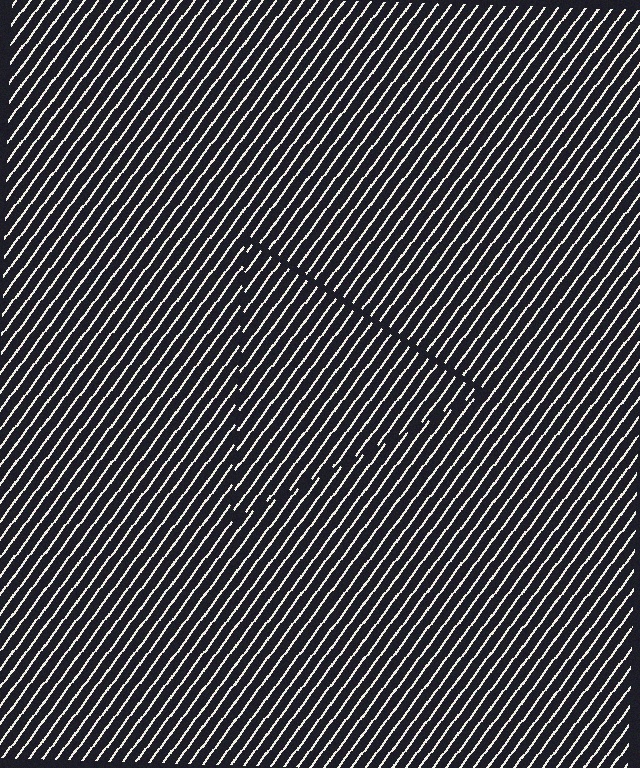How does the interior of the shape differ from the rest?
The interior of the shape contains the same grating, shifted by half a period — the contour is defined by the phase discontinuity where line-ends from the inner and outer gratings abut.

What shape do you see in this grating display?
An illusory triangle. The interior of the shape contains the same grating, shifted by half a period — the contour is defined by the phase discontinuity where line-ends from the inner and outer gratings abut.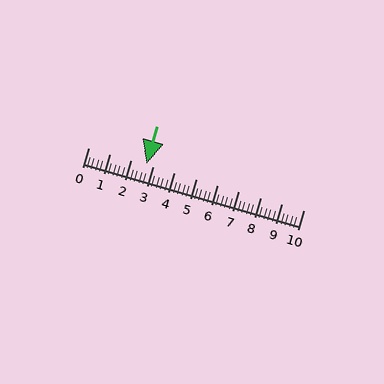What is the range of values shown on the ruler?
The ruler shows values from 0 to 10.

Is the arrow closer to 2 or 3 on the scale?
The arrow is closer to 3.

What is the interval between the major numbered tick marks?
The major tick marks are spaced 1 units apart.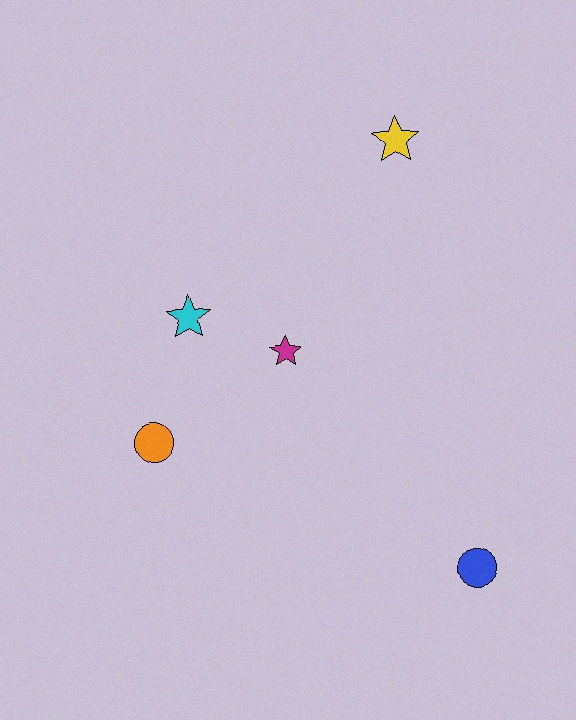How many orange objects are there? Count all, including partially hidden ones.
There is 1 orange object.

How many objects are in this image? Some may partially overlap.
There are 5 objects.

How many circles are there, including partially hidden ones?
There are 2 circles.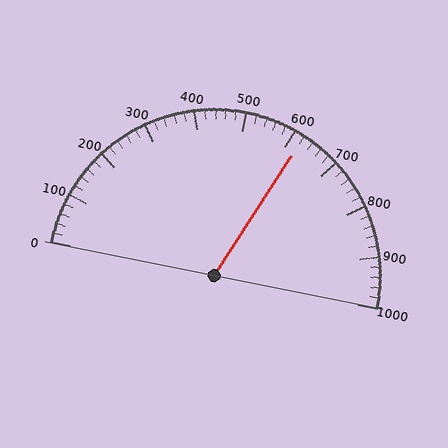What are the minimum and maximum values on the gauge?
The gauge ranges from 0 to 1000.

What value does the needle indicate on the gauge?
The needle indicates approximately 620.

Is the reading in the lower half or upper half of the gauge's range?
The reading is in the upper half of the range (0 to 1000).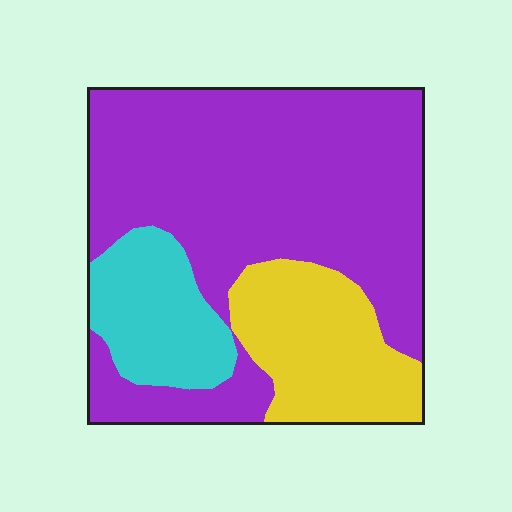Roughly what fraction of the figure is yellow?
Yellow covers roughly 20% of the figure.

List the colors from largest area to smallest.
From largest to smallest: purple, yellow, cyan.